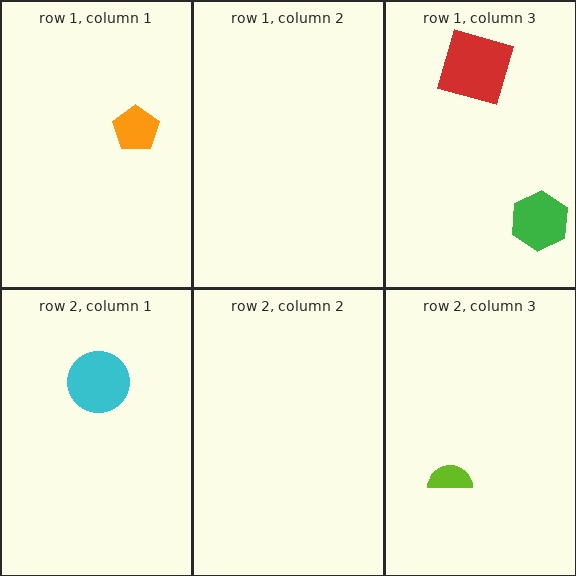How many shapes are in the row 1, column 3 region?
2.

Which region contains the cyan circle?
The row 2, column 1 region.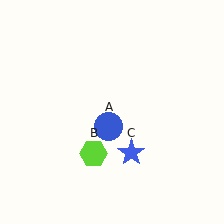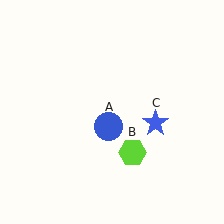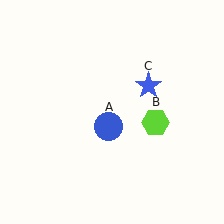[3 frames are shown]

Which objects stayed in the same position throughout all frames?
Blue circle (object A) remained stationary.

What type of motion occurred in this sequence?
The lime hexagon (object B), blue star (object C) rotated counterclockwise around the center of the scene.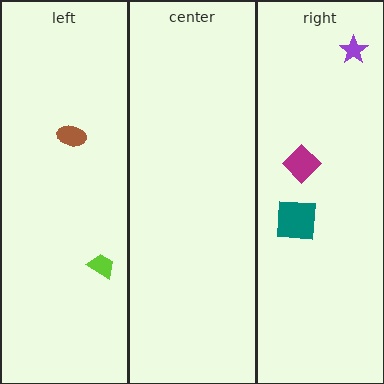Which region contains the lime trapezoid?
The left region.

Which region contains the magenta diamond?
The right region.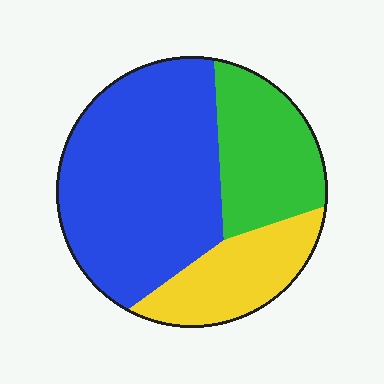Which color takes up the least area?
Yellow, at roughly 20%.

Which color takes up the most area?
Blue, at roughly 55%.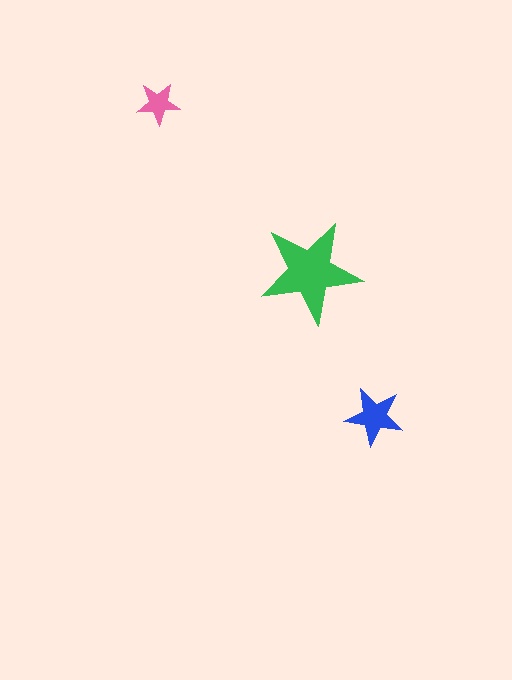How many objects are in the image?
There are 3 objects in the image.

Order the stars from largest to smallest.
the green one, the blue one, the pink one.